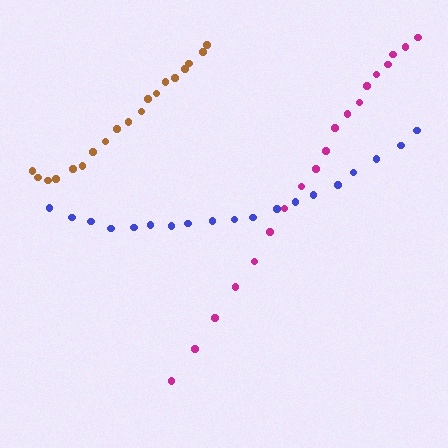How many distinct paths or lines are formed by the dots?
There are 3 distinct paths.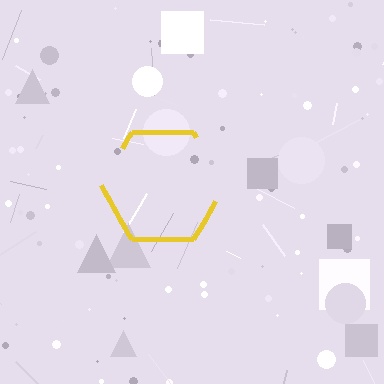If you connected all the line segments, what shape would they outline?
They would outline a hexagon.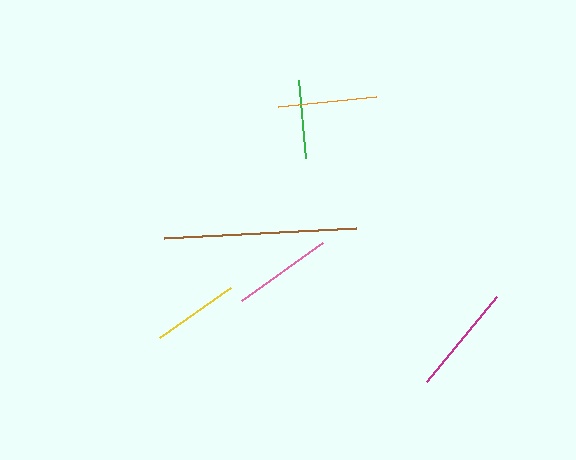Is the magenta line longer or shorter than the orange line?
The magenta line is longer than the orange line.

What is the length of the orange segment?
The orange segment is approximately 98 pixels long.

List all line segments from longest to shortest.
From longest to shortest: brown, magenta, pink, orange, yellow, green.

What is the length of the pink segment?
The pink segment is approximately 100 pixels long.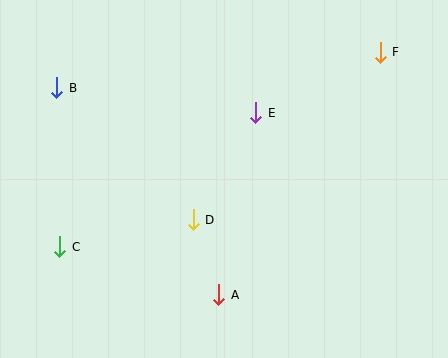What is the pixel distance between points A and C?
The distance between A and C is 166 pixels.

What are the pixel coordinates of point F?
Point F is at (380, 52).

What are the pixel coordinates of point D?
Point D is at (193, 220).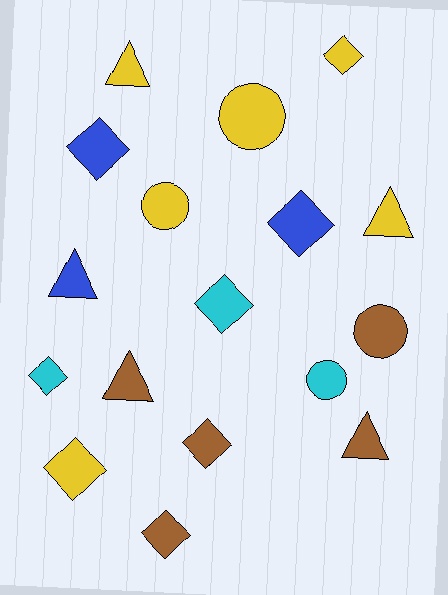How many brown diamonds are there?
There are 2 brown diamonds.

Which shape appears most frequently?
Diamond, with 8 objects.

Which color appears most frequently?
Yellow, with 6 objects.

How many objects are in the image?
There are 17 objects.